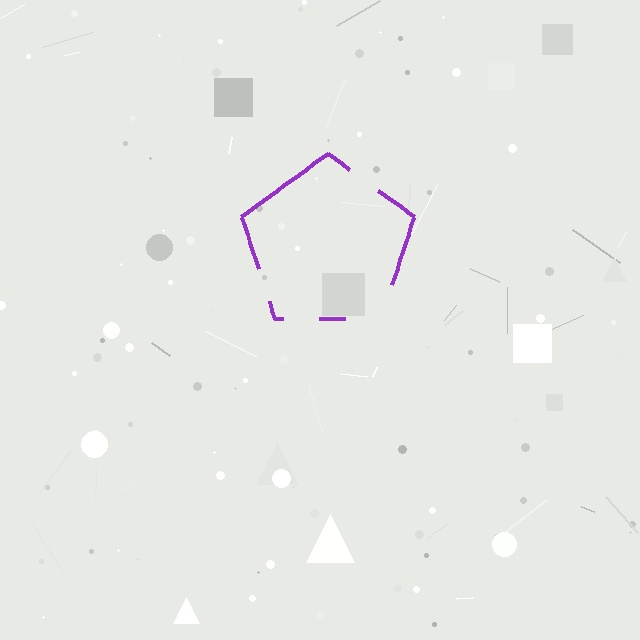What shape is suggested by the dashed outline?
The dashed outline suggests a pentagon.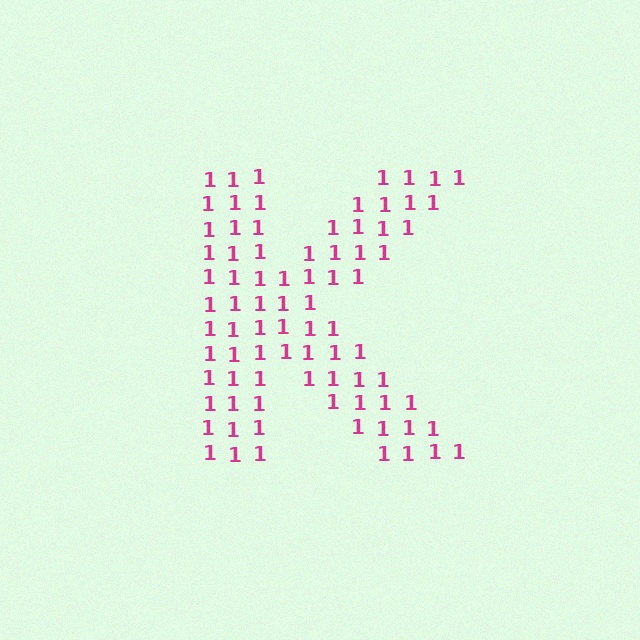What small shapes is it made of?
It is made of small digit 1's.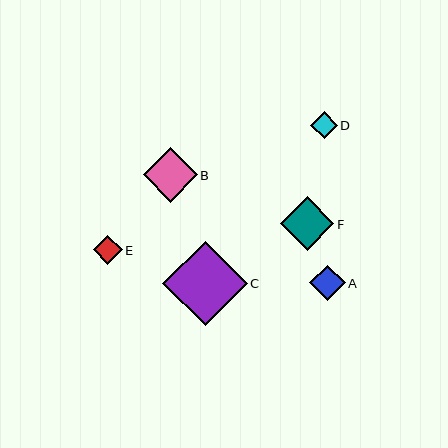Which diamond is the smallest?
Diamond D is the smallest with a size of approximately 26 pixels.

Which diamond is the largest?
Diamond C is the largest with a size of approximately 84 pixels.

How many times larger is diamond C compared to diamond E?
Diamond C is approximately 2.9 times the size of diamond E.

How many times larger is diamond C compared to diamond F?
Diamond C is approximately 1.6 times the size of diamond F.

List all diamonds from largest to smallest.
From largest to smallest: C, B, F, A, E, D.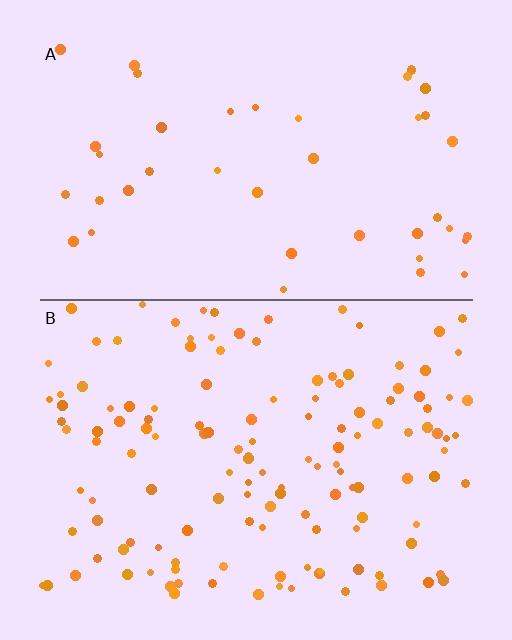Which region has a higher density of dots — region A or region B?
B (the bottom).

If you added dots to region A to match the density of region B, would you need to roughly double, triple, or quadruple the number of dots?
Approximately triple.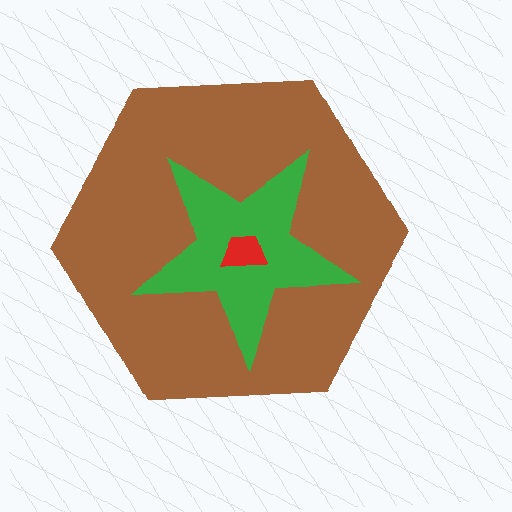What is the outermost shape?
The brown hexagon.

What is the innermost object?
The red trapezoid.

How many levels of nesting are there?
3.